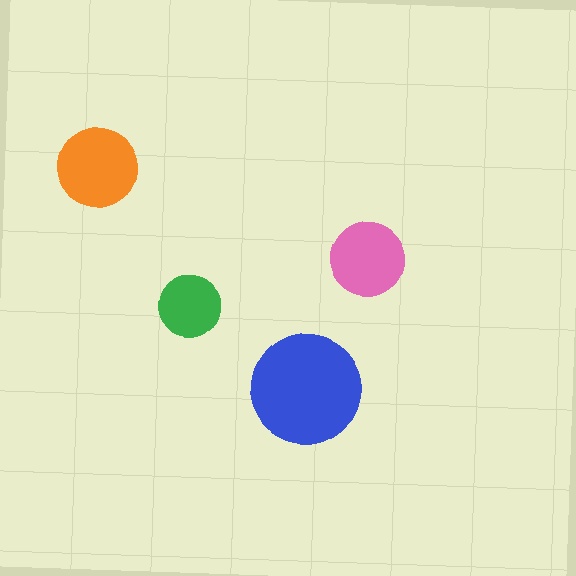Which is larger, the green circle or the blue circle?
The blue one.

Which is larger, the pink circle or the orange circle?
The orange one.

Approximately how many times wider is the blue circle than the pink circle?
About 1.5 times wider.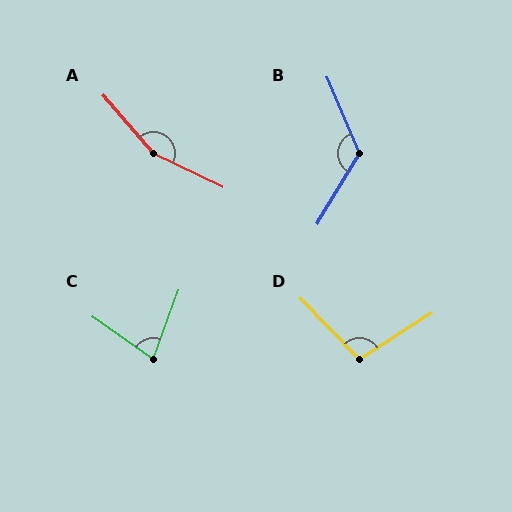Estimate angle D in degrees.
Approximately 102 degrees.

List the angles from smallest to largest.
C (75°), D (102°), B (126°), A (157°).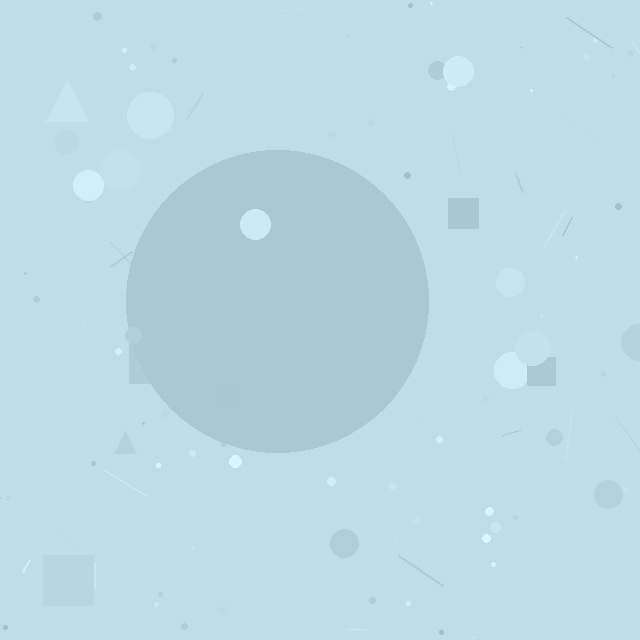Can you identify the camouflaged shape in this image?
The camouflaged shape is a circle.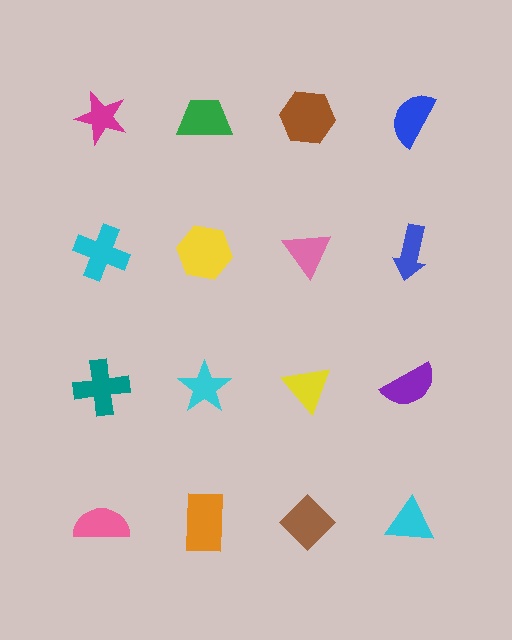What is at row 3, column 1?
A teal cross.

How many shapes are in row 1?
4 shapes.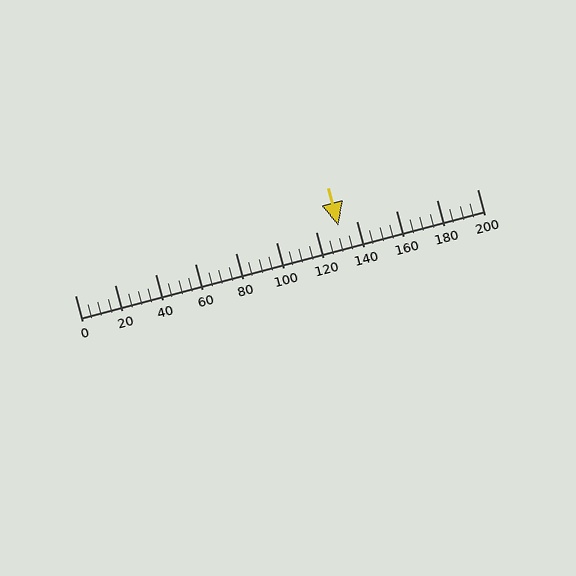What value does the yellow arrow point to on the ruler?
The yellow arrow points to approximately 131.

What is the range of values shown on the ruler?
The ruler shows values from 0 to 200.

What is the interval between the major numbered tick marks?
The major tick marks are spaced 20 units apart.